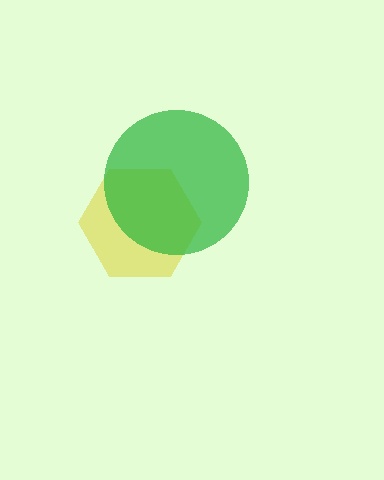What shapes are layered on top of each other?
The layered shapes are: a yellow hexagon, a green circle.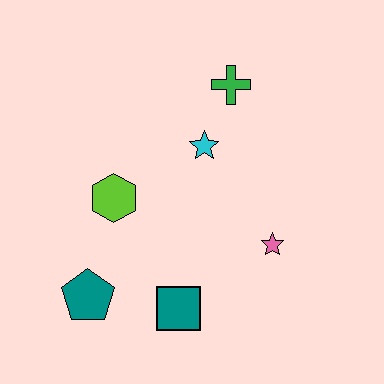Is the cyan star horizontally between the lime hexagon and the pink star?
Yes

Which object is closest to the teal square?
The teal pentagon is closest to the teal square.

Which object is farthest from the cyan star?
The teal pentagon is farthest from the cyan star.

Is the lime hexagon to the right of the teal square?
No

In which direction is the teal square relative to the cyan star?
The teal square is below the cyan star.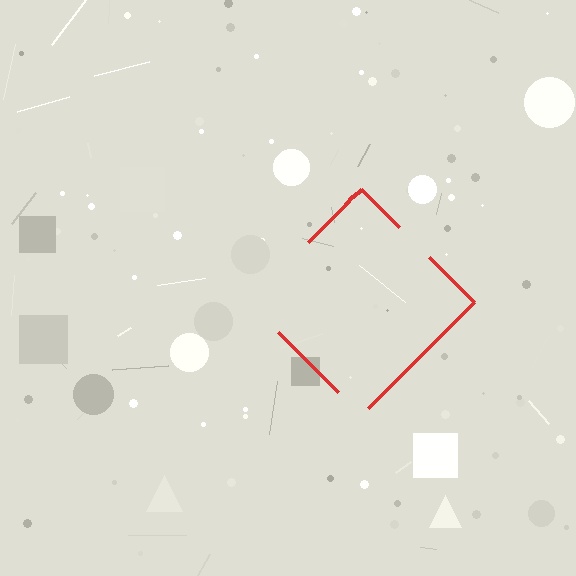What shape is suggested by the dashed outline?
The dashed outline suggests a diamond.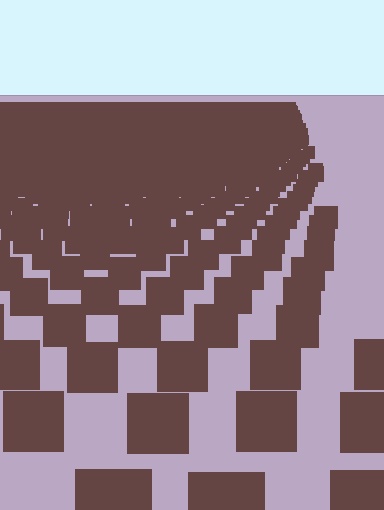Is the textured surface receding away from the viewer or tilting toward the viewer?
The surface is receding away from the viewer. Texture elements get smaller and denser toward the top.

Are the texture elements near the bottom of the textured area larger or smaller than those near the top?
Larger. Near the bottom, elements are closer to the viewer and appear at a bigger on-screen size.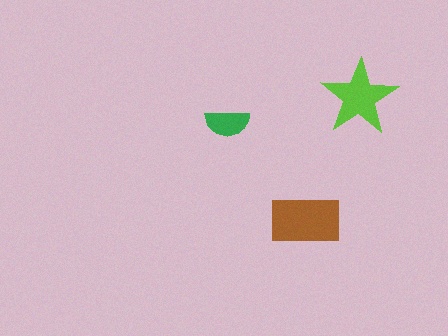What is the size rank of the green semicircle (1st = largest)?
3rd.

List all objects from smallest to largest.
The green semicircle, the lime star, the brown rectangle.